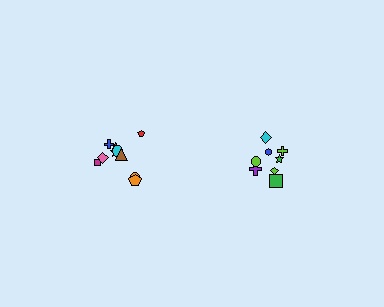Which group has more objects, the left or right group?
The left group.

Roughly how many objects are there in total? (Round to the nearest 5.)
Roughly 20 objects in total.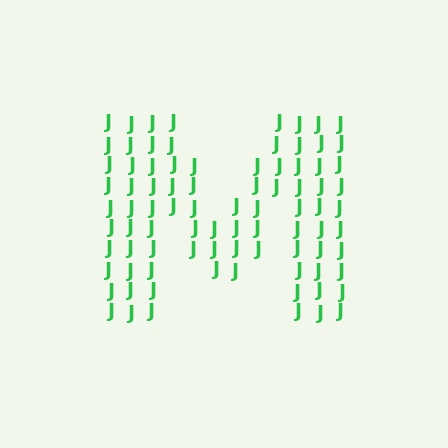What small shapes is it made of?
It is made of small letter J's.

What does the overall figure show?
The overall figure shows the letter M.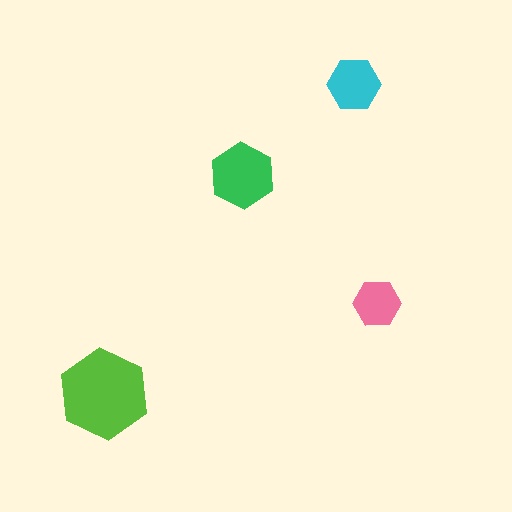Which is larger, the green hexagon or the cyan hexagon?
The green one.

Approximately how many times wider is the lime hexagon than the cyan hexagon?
About 1.5 times wider.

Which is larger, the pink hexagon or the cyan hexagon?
The cyan one.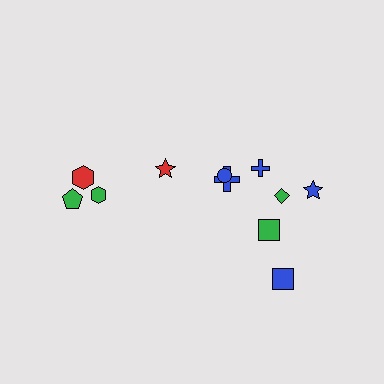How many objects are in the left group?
There are 4 objects.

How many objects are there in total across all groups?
There are 11 objects.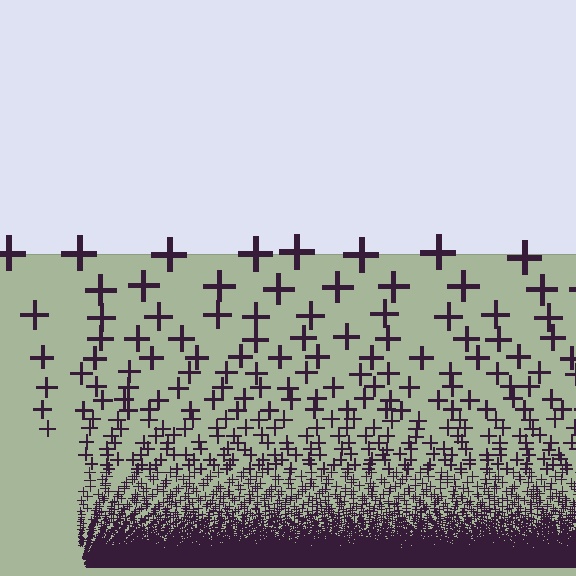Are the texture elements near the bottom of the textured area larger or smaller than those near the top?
Smaller. The gradient is inverted — elements near the bottom are smaller and denser.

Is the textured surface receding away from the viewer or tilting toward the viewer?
The surface appears to tilt toward the viewer. Texture elements get larger and sparser toward the top.